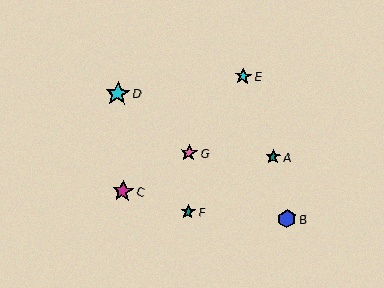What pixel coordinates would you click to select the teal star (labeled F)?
Click at (188, 212) to select the teal star F.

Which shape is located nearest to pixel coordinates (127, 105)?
The cyan star (labeled D) at (118, 94) is nearest to that location.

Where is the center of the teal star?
The center of the teal star is at (188, 212).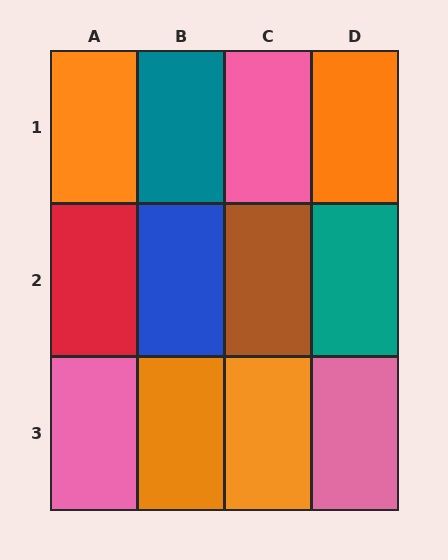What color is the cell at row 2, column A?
Red.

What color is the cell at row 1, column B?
Teal.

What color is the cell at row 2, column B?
Blue.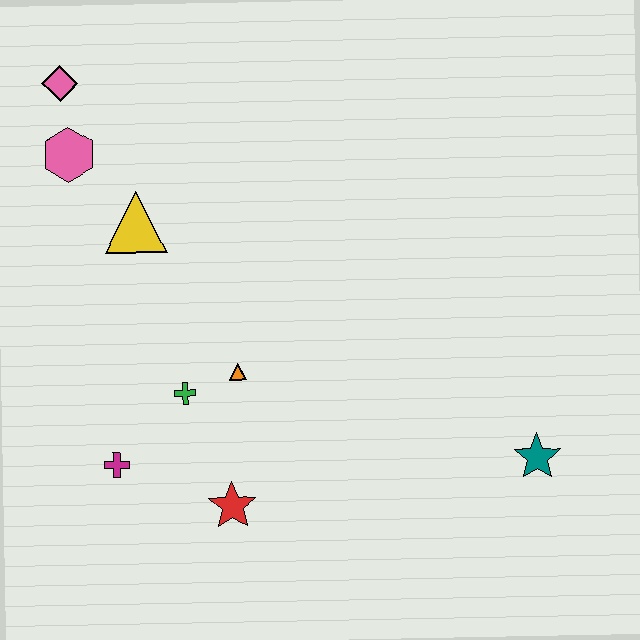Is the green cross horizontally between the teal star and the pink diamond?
Yes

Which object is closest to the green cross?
The orange triangle is closest to the green cross.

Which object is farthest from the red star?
The pink diamond is farthest from the red star.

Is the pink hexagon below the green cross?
No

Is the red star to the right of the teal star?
No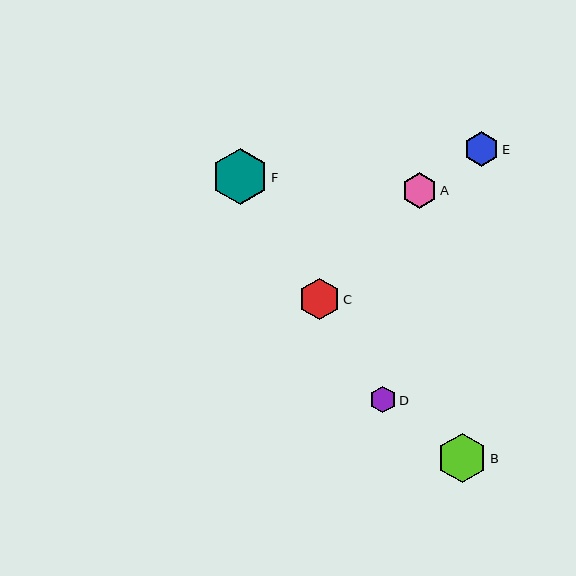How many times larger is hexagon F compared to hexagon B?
Hexagon F is approximately 1.1 times the size of hexagon B.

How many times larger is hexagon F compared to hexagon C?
Hexagon F is approximately 1.4 times the size of hexagon C.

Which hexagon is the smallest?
Hexagon D is the smallest with a size of approximately 26 pixels.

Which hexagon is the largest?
Hexagon F is the largest with a size of approximately 56 pixels.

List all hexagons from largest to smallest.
From largest to smallest: F, B, C, E, A, D.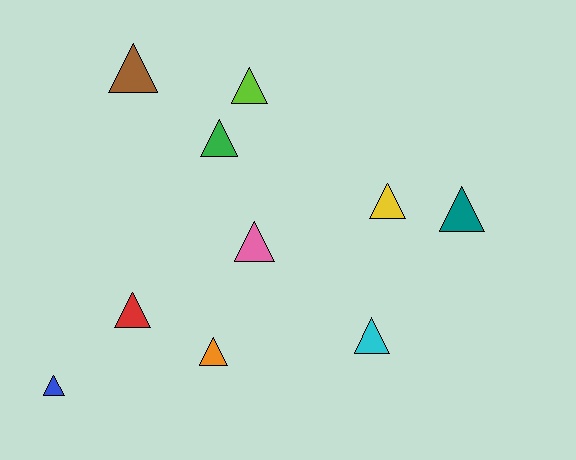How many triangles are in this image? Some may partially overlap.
There are 10 triangles.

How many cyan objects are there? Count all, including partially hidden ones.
There is 1 cyan object.